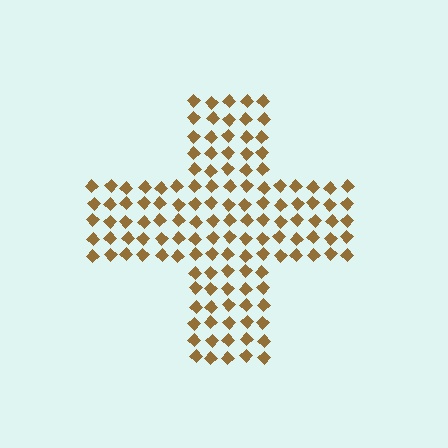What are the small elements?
The small elements are diamonds.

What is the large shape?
The large shape is a cross.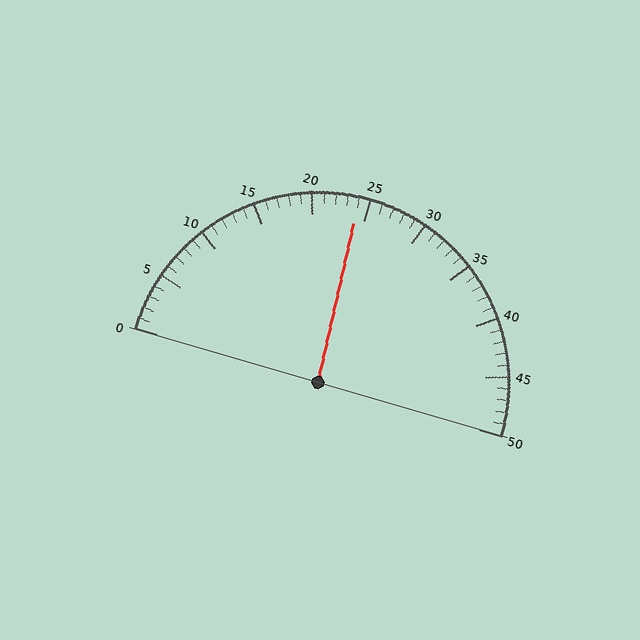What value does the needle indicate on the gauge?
The needle indicates approximately 24.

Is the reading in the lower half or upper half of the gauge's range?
The reading is in the lower half of the range (0 to 50).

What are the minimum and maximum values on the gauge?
The gauge ranges from 0 to 50.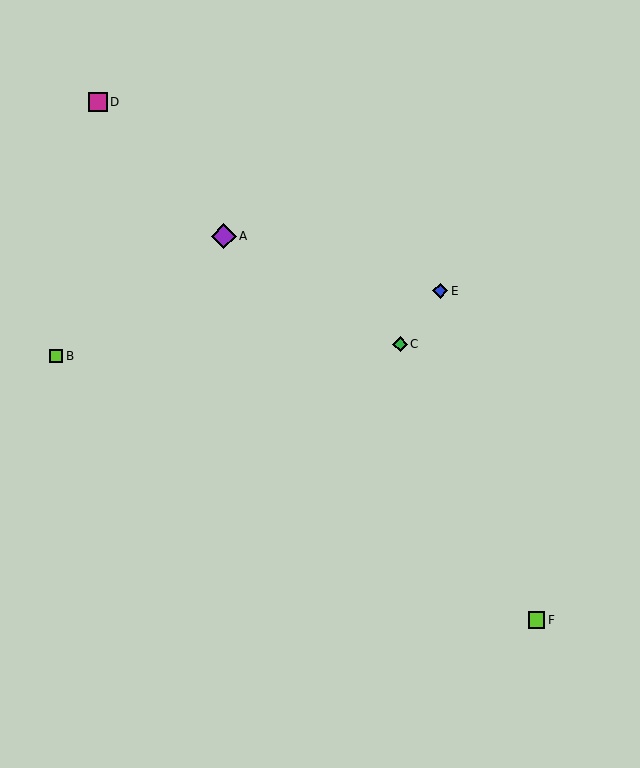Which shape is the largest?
The purple diamond (labeled A) is the largest.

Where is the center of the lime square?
The center of the lime square is at (56, 356).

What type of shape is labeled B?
Shape B is a lime square.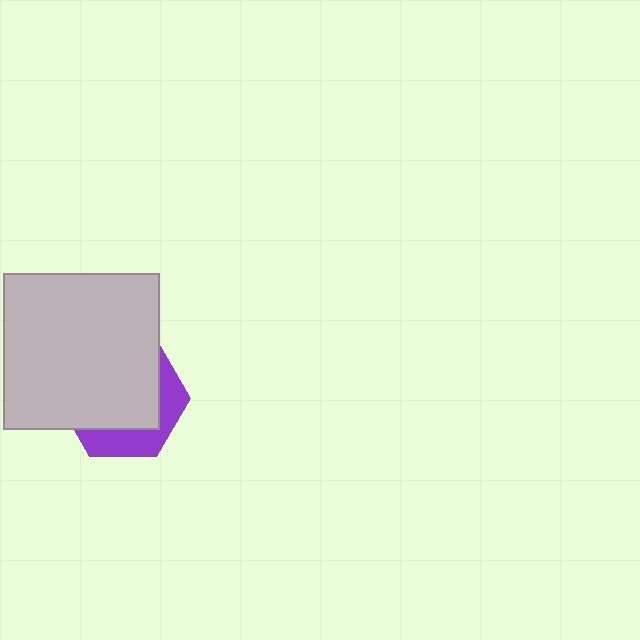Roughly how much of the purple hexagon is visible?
A small part of it is visible (roughly 33%).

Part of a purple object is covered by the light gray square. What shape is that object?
It is a hexagon.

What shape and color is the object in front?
The object in front is a light gray square.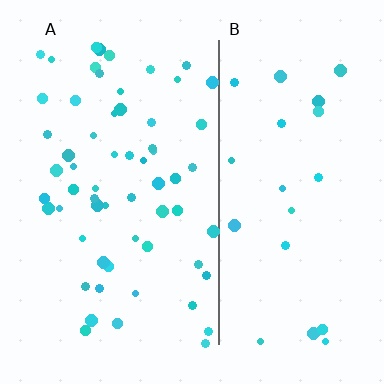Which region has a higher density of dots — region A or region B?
A (the left).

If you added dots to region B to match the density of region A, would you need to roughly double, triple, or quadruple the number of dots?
Approximately triple.